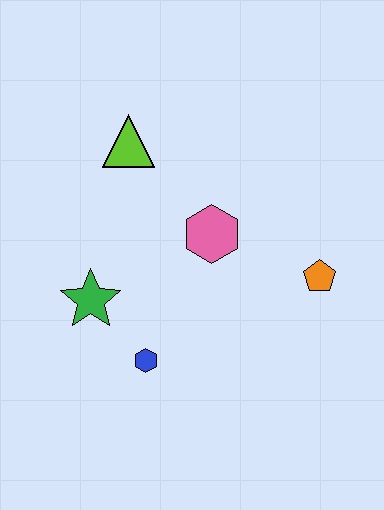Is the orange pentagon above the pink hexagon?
No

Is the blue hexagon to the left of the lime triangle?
No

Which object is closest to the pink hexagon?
The orange pentagon is closest to the pink hexagon.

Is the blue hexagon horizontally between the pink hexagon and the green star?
Yes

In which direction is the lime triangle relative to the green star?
The lime triangle is above the green star.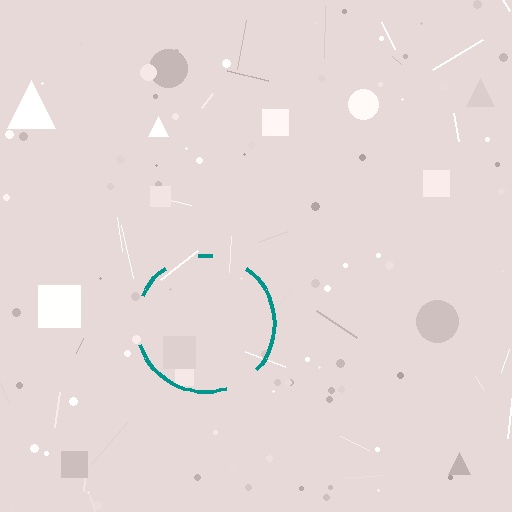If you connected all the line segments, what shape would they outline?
They would outline a circle.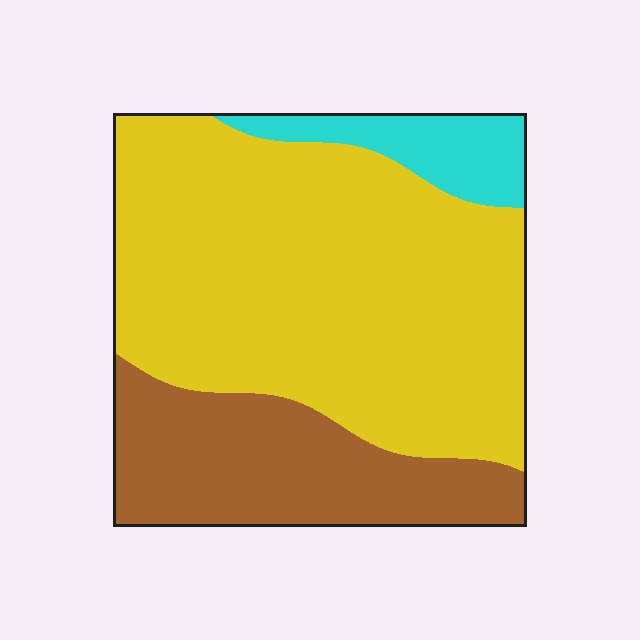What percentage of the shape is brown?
Brown covers 26% of the shape.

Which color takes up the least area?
Cyan, at roughly 10%.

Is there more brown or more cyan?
Brown.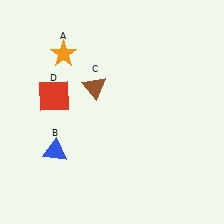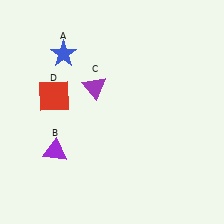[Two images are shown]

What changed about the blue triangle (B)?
In Image 1, B is blue. In Image 2, it changed to purple.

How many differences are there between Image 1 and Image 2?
There are 3 differences between the two images.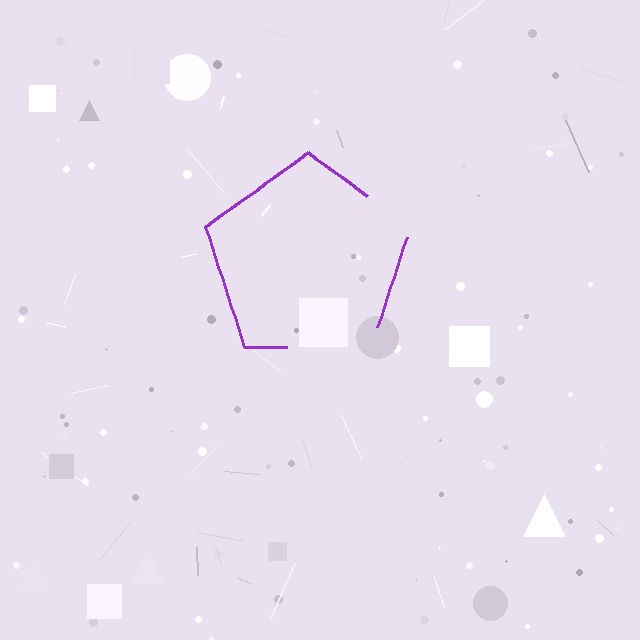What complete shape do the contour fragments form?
The contour fragments form a pentagon.